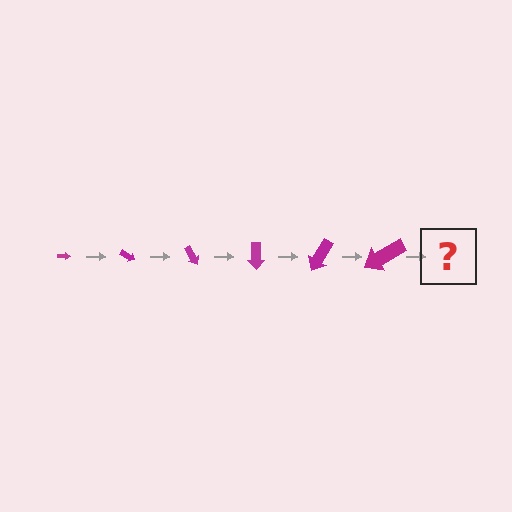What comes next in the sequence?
The next element should be an arrow, larger than the previous one and rotated 180 degrees from the start.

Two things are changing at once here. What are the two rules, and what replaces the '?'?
The two rules are that the arrow grows larger each step and it rotates 30 degrees each step. The '?' should be an arrow, larger than the previous one and rotated 180 degrees from the start.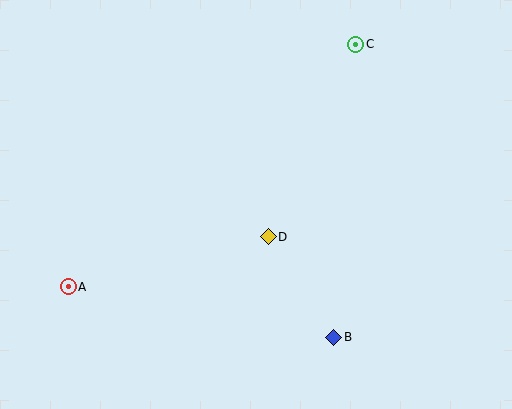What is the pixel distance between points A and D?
The distance between A and D is 206 pixels.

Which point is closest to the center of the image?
Point D at (268, 237) is closest to the center.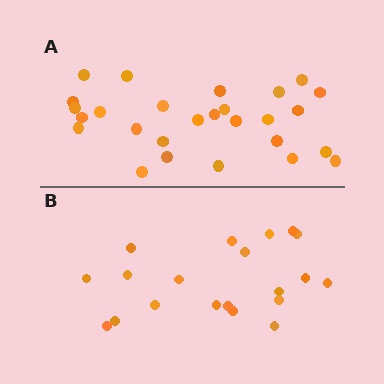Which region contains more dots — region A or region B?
Region A (the top region) has more dots.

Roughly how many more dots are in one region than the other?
Region A has roughly 8 or so more dots than region B.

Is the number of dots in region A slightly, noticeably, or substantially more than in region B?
Region A has noticeably more, but not dramatically so. The ratio is roughly 1.4 to 1.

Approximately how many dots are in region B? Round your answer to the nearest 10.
About 20 dots.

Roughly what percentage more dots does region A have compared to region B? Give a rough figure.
About 35% more.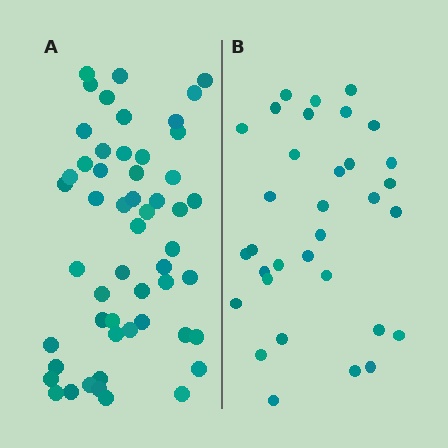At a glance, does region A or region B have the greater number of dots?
Region A (the left region) has more dots.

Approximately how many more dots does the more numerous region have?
Region A has approximately 20 more dots than region B.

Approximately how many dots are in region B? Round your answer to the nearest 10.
About 30 dots. (The exact count is 33, which rounds to 30.)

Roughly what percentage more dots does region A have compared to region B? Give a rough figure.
About 60% more.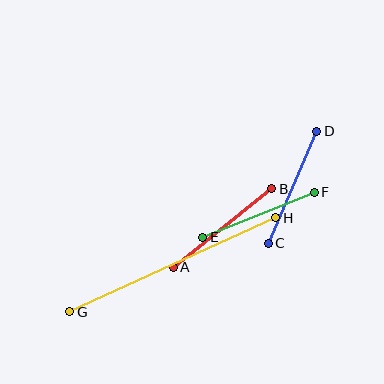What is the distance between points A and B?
The distance is approximately 126 pixels.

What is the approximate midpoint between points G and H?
The midpoint is at approximately (173, 265) pixels.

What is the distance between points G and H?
The distance is approximately 226 pixels.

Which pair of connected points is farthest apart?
Points G and H are farthest apart.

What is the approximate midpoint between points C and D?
The midpoint is at approximately (293, 187) pixels.